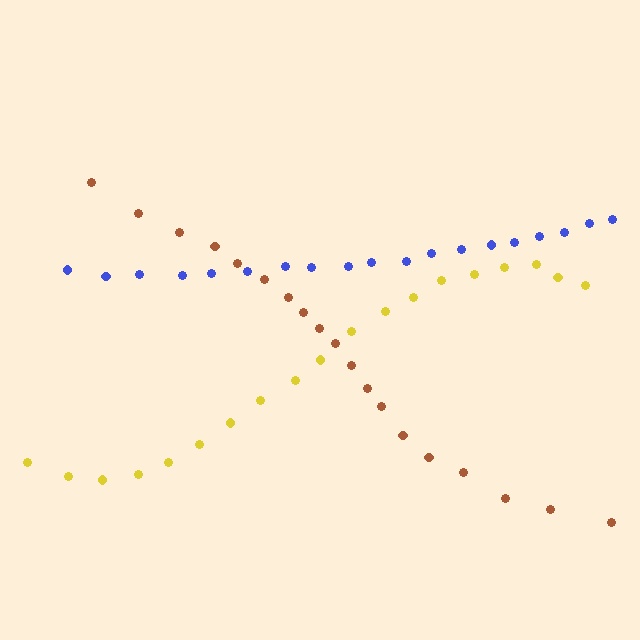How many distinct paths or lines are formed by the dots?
There are 3 distinct paths.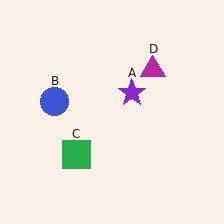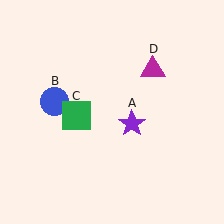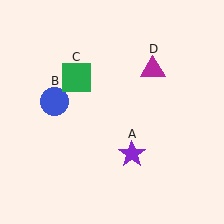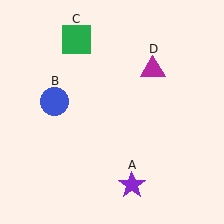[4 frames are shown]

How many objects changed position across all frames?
2 objects changed position: purple star (object A), green square (object C).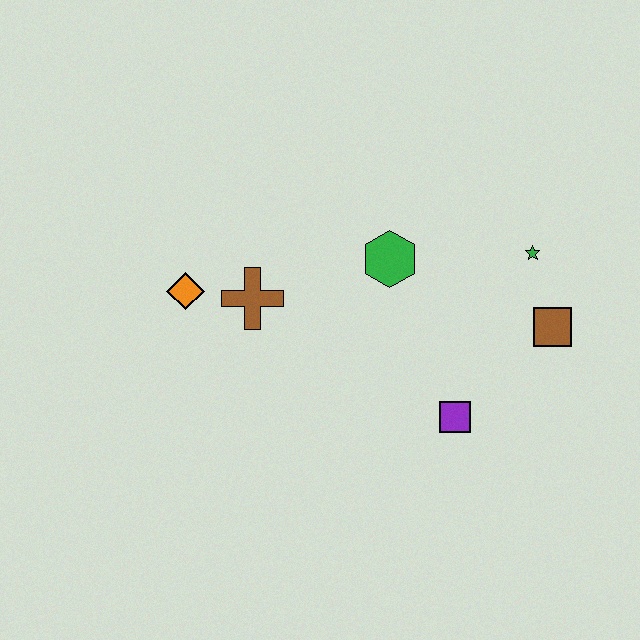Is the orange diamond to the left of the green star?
Yes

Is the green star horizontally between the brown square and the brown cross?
Yes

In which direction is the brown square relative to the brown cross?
The brown square is to the right of the brown cross.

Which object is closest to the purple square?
The brown square is closest to the purple square.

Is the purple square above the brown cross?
No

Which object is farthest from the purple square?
The orange diamond is farthest from the purple square.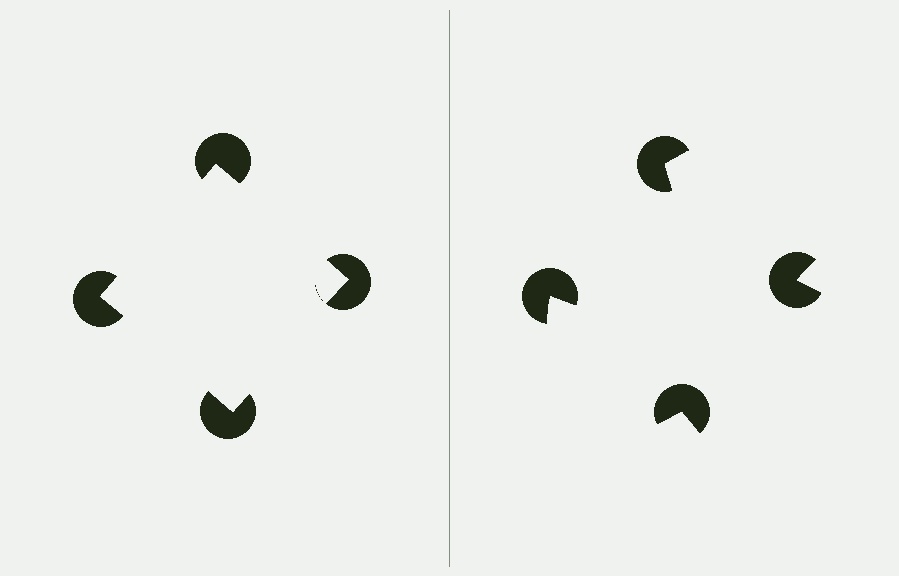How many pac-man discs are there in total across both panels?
8 — 4 on each side.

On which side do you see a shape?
An illusory square appears on the left side. On the right side the wedge cuts are rotated, so no coherent shape forms.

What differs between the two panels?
The pac-man discs are positioned identically on both sides; only the wedge orientations differ. On the left they align to a square; on the right they are misaligned.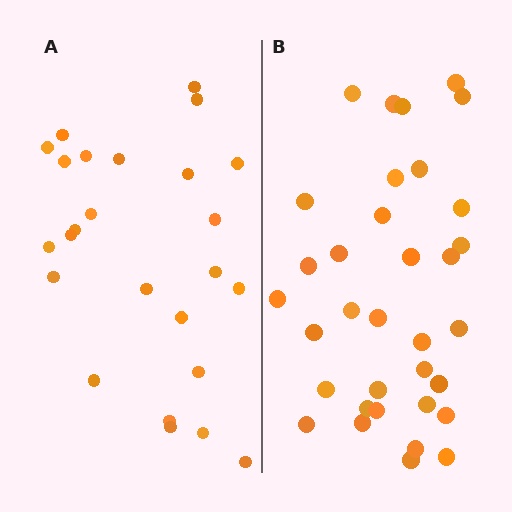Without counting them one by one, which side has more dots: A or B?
Region B (the right region) has more dots.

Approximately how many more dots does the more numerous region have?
Region B has roughly 8 or so more dots than region A.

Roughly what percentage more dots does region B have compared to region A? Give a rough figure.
About 35% more.